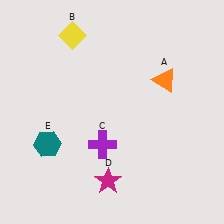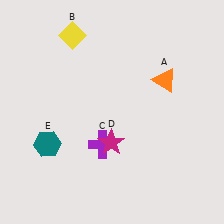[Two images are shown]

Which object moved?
The magenta star (D) moved up.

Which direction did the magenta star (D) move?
The magenta star (D) moved up.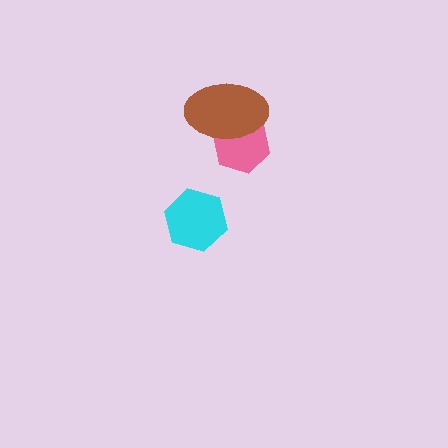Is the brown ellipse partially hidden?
No, no other shape covers it.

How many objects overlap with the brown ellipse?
1 object overlaps with the brown ellipse.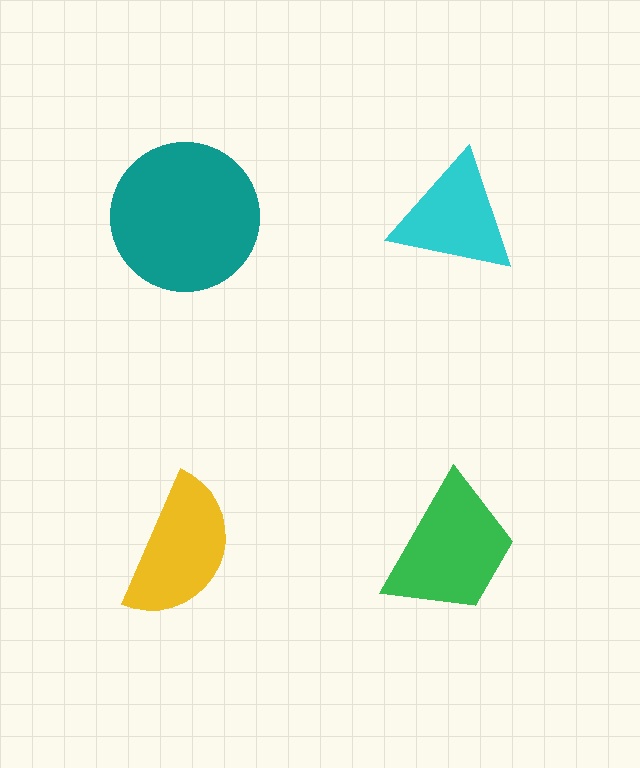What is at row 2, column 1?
A yellow semicircle.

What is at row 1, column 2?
A cyan triangle.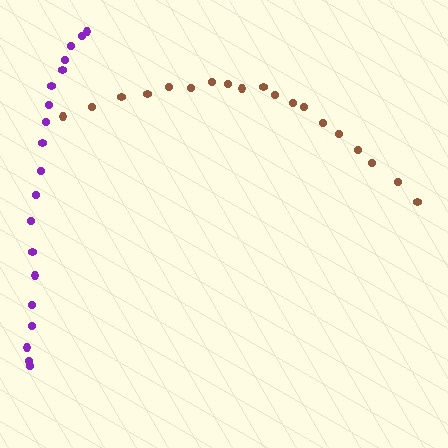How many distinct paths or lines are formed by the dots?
There are 2 distinct paths.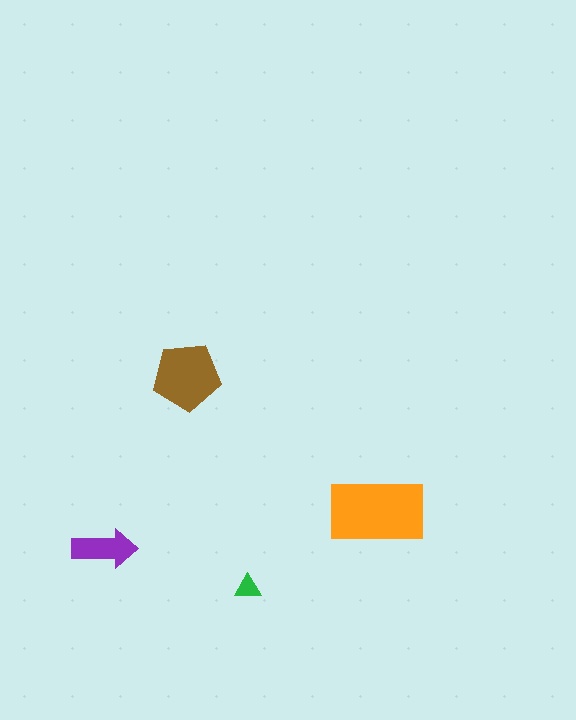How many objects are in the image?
There are 4 objects in the image.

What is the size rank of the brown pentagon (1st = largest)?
2nd.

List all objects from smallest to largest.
The green triangle, the purple arrow, the brown pentagon, the orange rectangle.